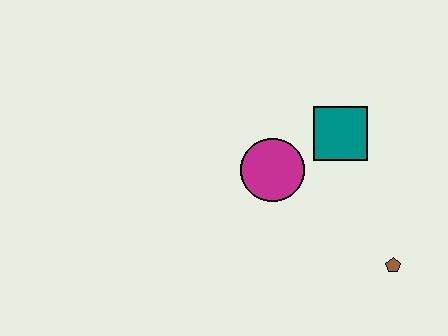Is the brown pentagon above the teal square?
No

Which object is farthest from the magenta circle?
The brown pentagon is farthest from the magenta circle.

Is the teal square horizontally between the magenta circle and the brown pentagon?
Yes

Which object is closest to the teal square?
The magenta circle is closest to the teal square.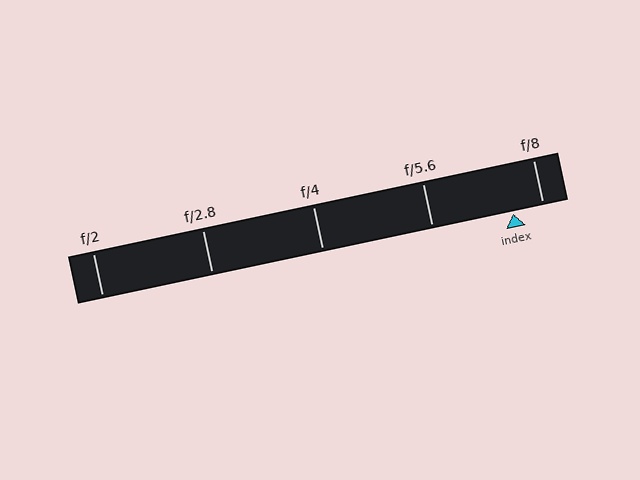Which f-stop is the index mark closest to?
The index mark is closest to f/8.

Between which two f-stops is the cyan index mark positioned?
The index mark is between f/5.6 and f/8.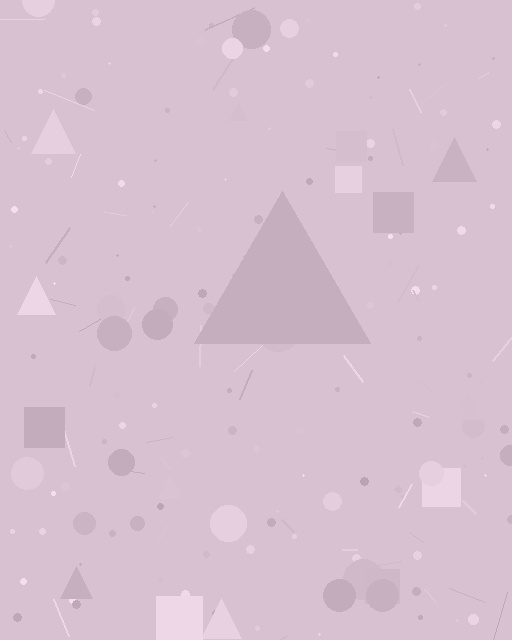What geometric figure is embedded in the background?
A triangle is embedded in the background.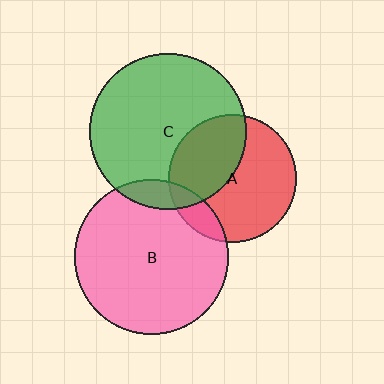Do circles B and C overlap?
Yes.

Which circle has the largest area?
Circle C (green).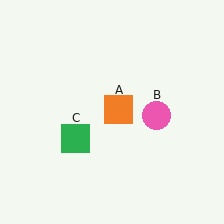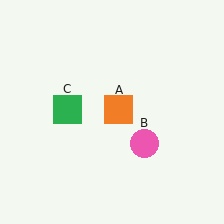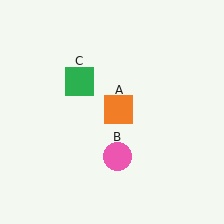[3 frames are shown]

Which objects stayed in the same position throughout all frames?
Orange square (object A) remained stationary.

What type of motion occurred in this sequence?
The pink circle (object B), green square (object C) rotated clockwise around the center of the scene.